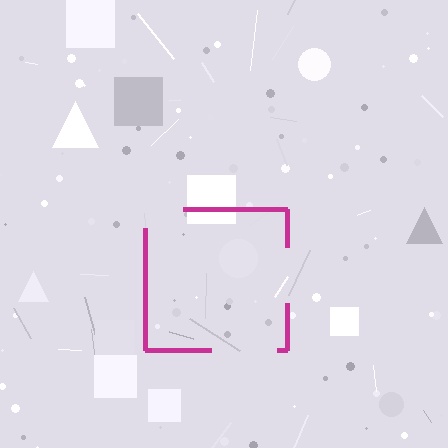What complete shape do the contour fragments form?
The contour fragments form a square.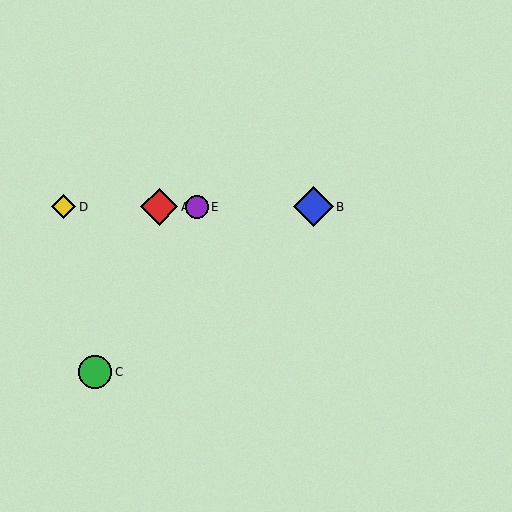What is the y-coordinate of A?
Object A is at y≈207.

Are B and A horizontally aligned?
Yes, both are at y≈207.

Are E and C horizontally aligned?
No, E is at y≈207 and C is at y≈372.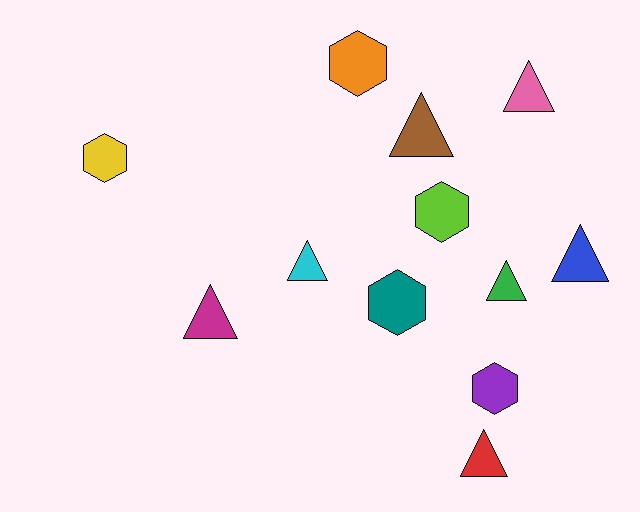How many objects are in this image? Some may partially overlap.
There are 12 objects.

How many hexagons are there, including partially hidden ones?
There are 5 hexagons.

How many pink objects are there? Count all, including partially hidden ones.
There is 1 pink object.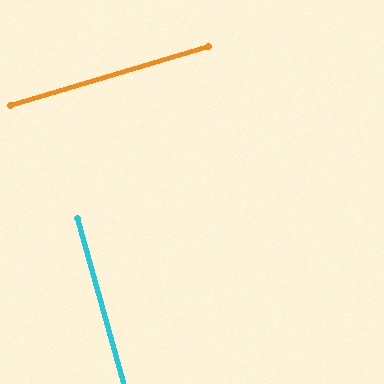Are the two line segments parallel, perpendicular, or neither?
Perpendicular — they meet at approximately 89°.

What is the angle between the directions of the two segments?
Approximately 89 degrees.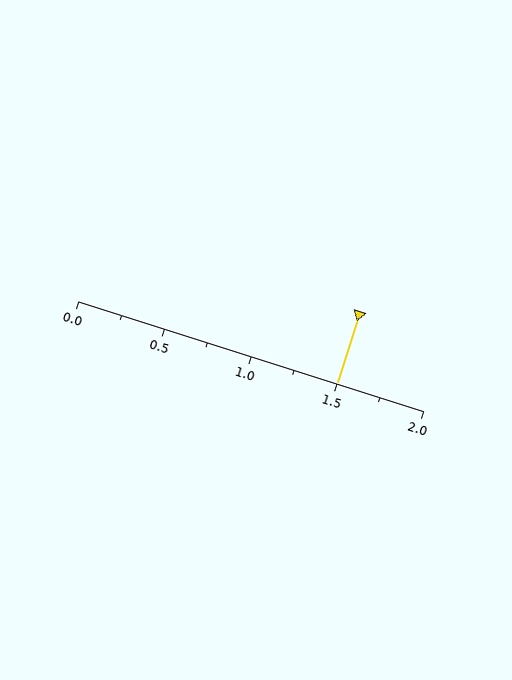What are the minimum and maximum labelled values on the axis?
The axis runs from 0.0 to 2.0.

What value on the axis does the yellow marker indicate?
The marker indicates approximately 1.5.